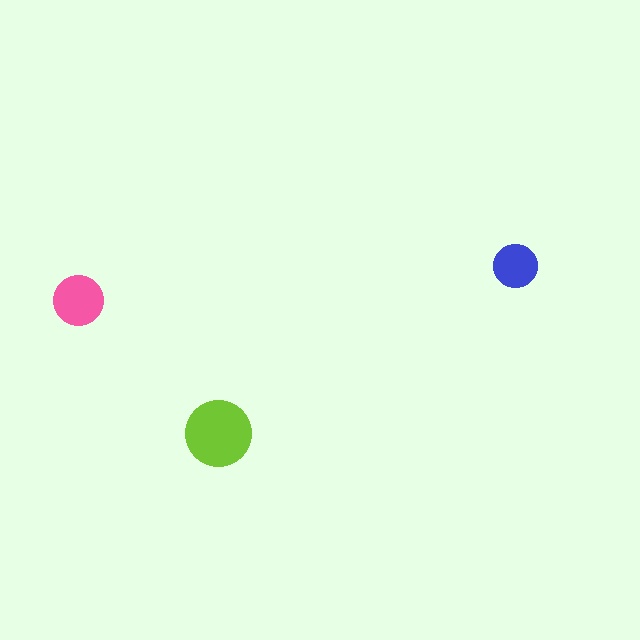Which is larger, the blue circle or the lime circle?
The lime one.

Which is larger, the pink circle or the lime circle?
The lime one.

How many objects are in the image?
There are 3 objects in the image.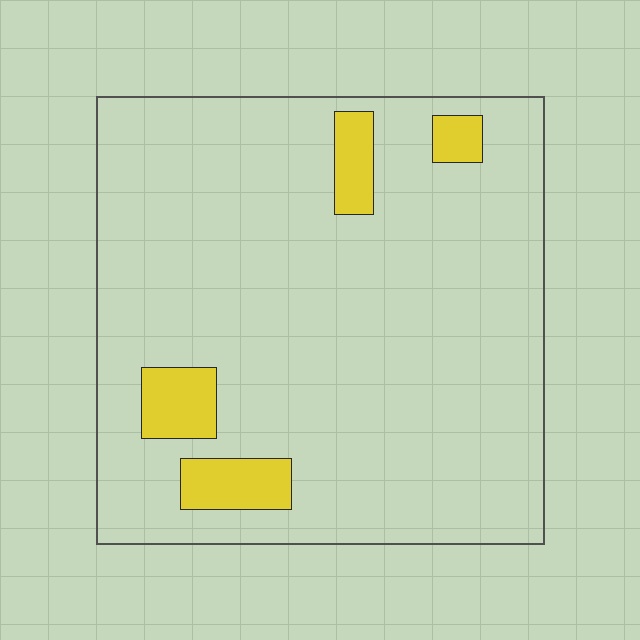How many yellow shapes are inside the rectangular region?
4.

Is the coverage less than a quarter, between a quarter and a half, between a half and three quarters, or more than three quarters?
Less than a quarter.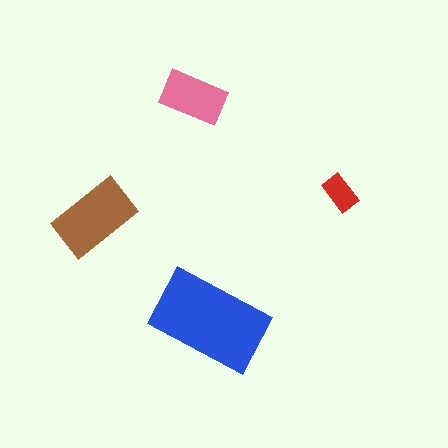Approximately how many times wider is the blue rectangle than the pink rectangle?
About 2 times wider.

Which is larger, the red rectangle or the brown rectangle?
The brown one.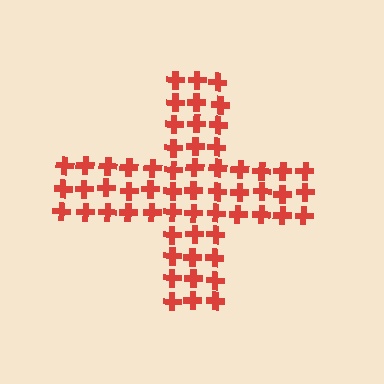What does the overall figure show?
The overall figure shows a cross.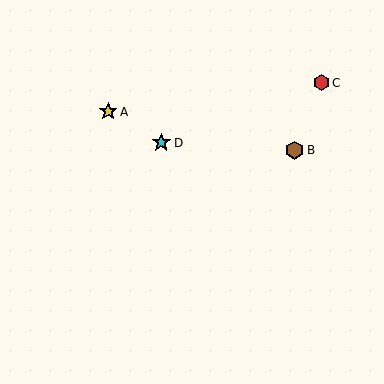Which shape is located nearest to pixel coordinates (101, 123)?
The yellow star (labeled A) at (108, 112) is nearest to that location.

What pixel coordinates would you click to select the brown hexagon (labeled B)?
Click at (295, 150) to select the brown hexagon B.